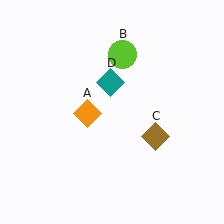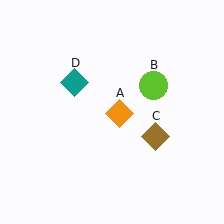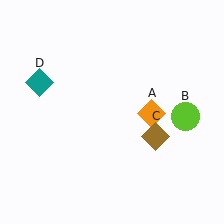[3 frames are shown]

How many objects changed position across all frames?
3 objects changed position: orange diamond (object A), lime circle (object B), teal diamond (object D).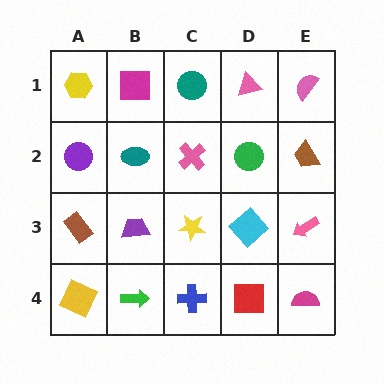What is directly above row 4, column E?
A pink arrow.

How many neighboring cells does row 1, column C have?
3.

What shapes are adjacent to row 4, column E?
A pink arrow (row 3, column E), a red square (row 4, column D).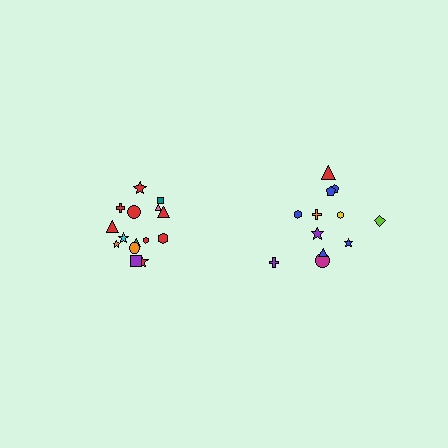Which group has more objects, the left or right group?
The left group.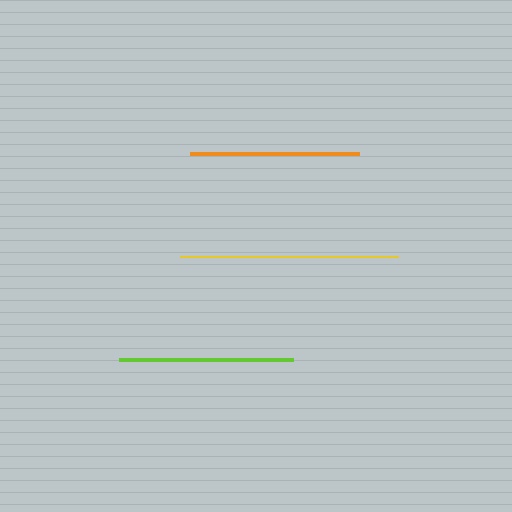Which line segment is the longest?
The yellow line is the longest at approximately 218 pixels.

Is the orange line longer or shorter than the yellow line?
The yellow line is longer than the orange line.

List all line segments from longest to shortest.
From longest to shortest: yellow, lime, orange.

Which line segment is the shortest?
The orange line is the shortest at approximately 169 pixels.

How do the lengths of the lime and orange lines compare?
The lime and orange lines are approximately the same length.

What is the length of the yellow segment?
The yellow segment is approximately 218 pixels long.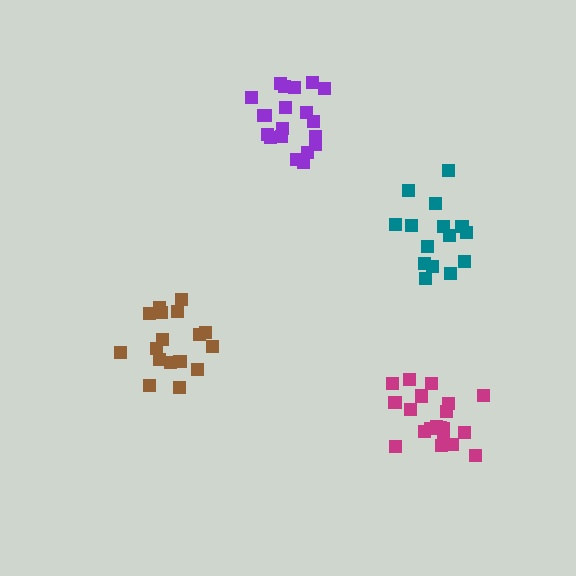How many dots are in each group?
Group 1: 20 dots, Group 2: 20 dots, Group 3: 15 dots, Group 4: 17 dots (72 total).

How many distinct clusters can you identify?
There are 4 distinct clusters.